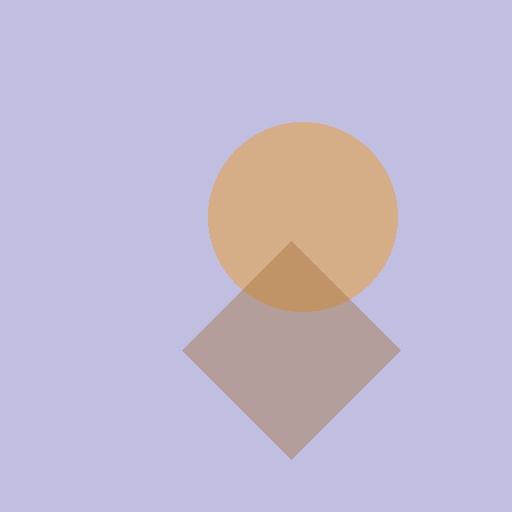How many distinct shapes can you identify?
There are 2 distinct shapes: an orange circle, a brown diamond.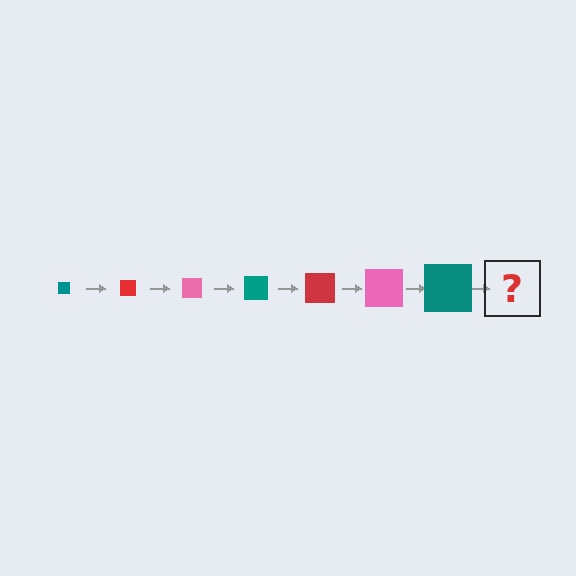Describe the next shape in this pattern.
It should be a red square, larger than the previous one.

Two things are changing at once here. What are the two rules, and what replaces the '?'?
The two rules are that the square grows larger each step and the color cycles through teal, red, and pink. The '?' should be a red square, larger than the previous one.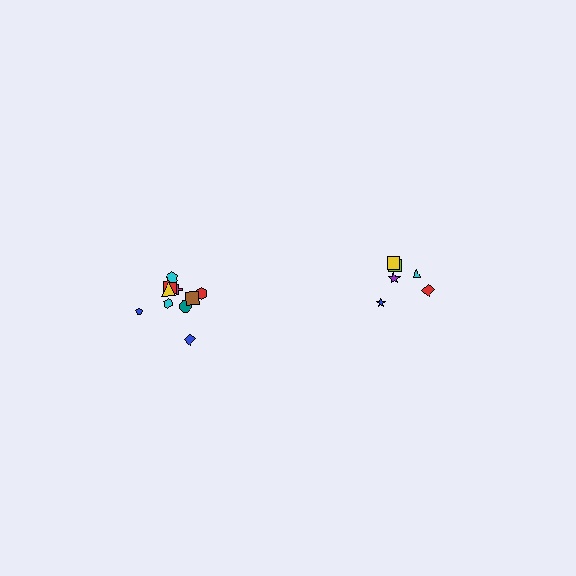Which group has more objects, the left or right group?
The left group.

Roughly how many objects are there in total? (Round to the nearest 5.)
Roughly 15 objects in total.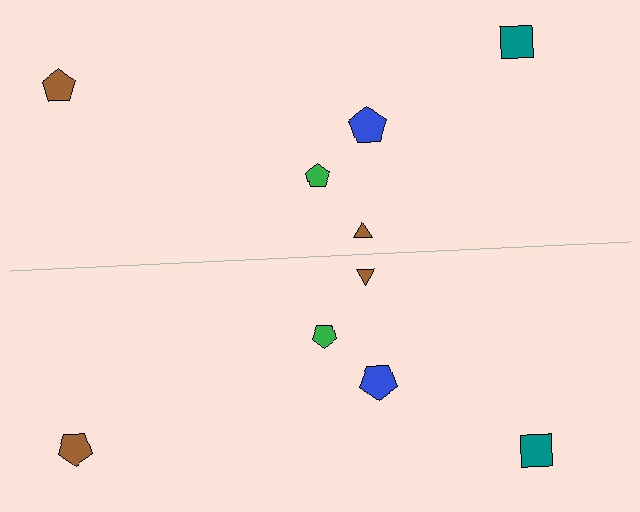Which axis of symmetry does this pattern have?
The pattern has a horizontal axis of symmetry running through the center of the image.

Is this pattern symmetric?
Yes, this pattern has bilateral (reflection) symmetry.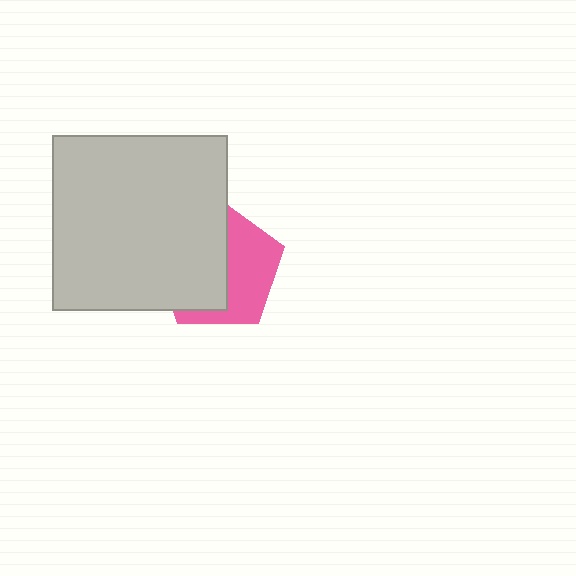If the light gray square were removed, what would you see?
You would see the complete pink pentagon.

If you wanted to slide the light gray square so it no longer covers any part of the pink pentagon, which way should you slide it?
Slide it left — that is the most direct way to separate the two shapes.